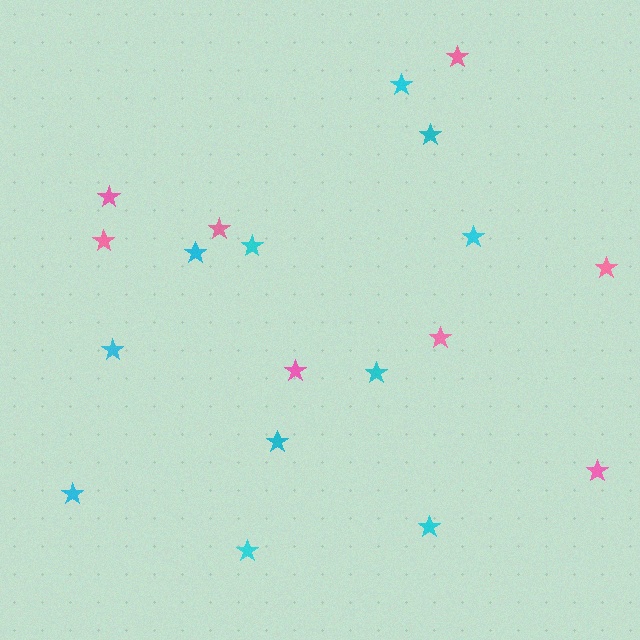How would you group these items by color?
There are 2 groups: one group of cyan stars (11) and one group of pink stars (8).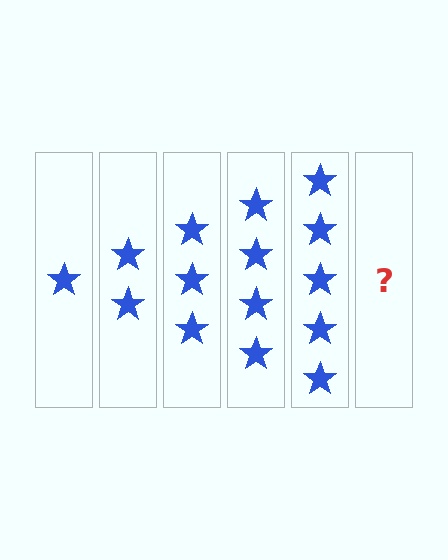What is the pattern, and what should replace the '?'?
The pattern is that each step adds one more star. The '?' should be 6 stars.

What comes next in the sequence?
The next element should be 6 stars.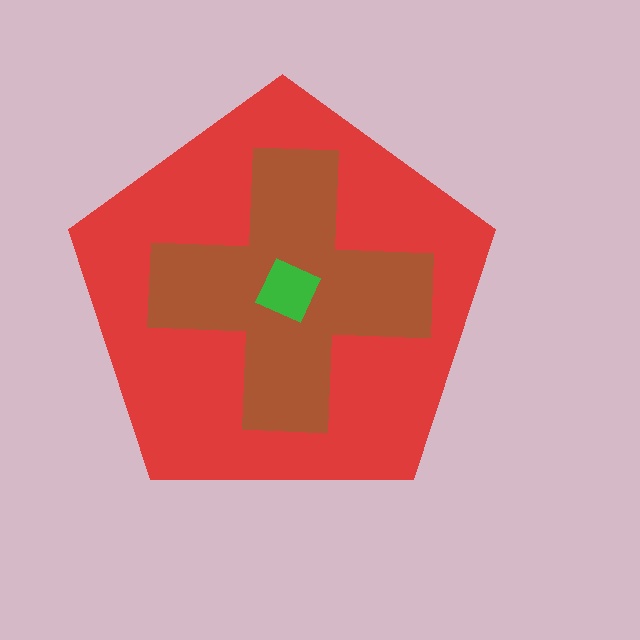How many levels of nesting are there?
3.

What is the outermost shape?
The red pentagon.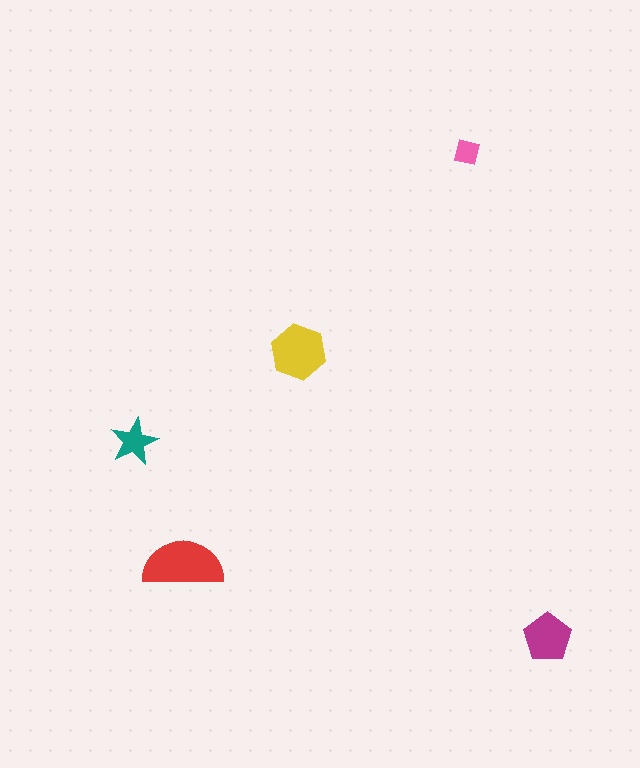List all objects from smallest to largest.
The pink square, the teal star, the magenta pentagon, the yellow hexagon, the red semicircle.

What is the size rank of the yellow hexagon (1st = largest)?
2nd.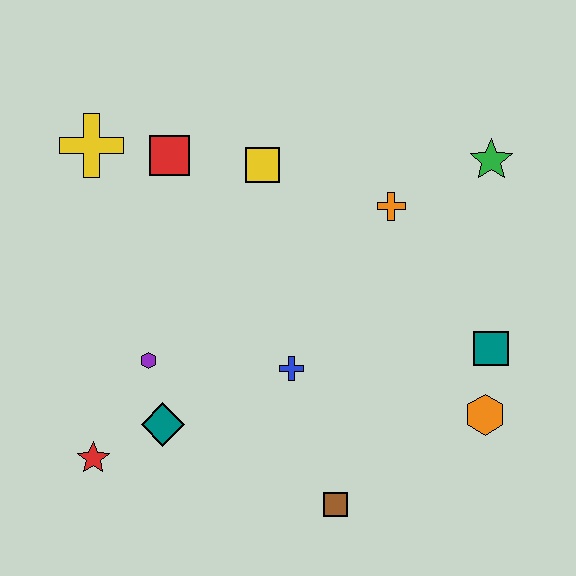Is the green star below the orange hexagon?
No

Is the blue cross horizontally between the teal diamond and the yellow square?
No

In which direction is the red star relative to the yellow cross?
The red star is below the yellow cross.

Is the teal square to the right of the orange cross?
Yes